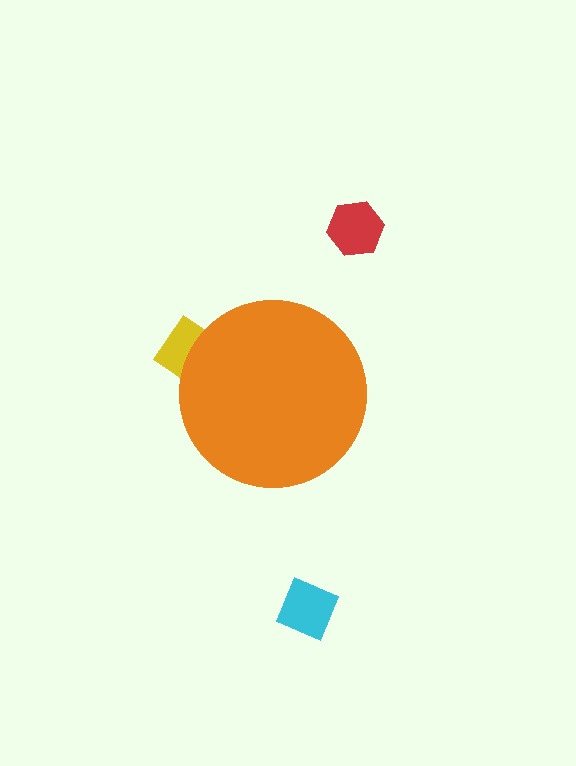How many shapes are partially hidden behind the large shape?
1 shape is partially hidden.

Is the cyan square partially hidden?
No, the cyan square is fully visible.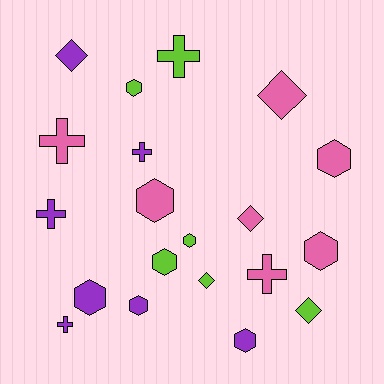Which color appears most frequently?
Purple, with 7 objects.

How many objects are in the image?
There are 20 objects.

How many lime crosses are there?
There is 1 lime cross.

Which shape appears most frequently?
Hexagon, with 9 objects.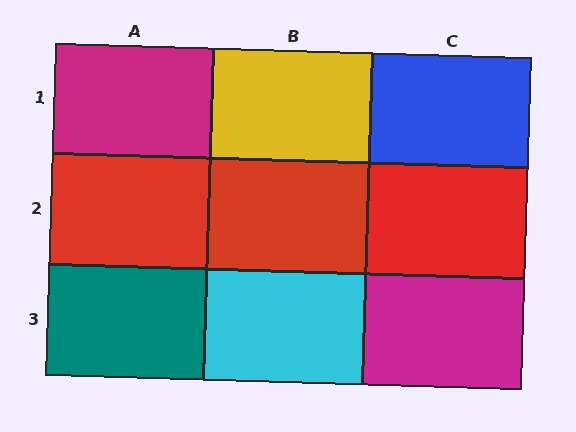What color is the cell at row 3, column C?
Magenta.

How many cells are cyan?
1 cell is cyan.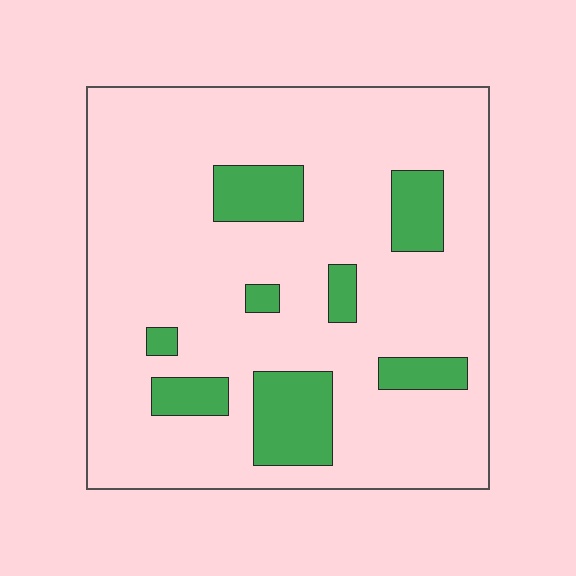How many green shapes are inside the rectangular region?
8.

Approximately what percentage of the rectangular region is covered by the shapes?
Approximately 15%.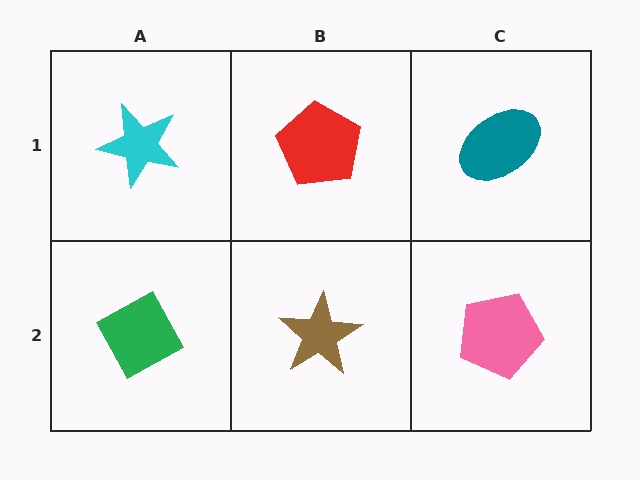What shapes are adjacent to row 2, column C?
A teal ellipse (row 1, column C), a brown star (row 2, column B).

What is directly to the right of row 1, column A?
A red pentagon.